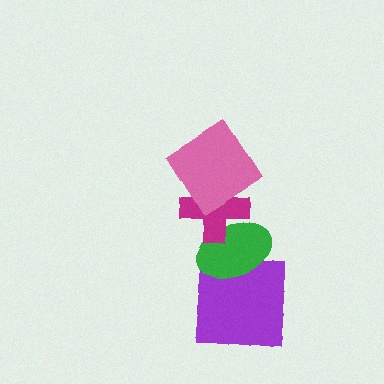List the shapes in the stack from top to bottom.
From top to bottom: the pink diamond, the magenta cross, the green ellipse, the purple square.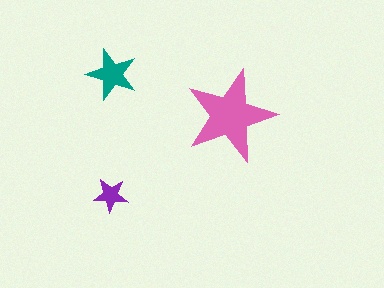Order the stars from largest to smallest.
the pink one, the teal one, the purple one.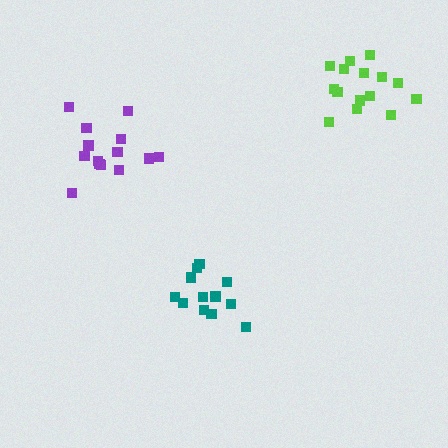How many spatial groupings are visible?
There are 3 spatial groupings.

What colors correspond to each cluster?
The clusters are colored: purple, teal, lime.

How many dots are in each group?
Group 1: 14 dots, Group 2: 12 dots, Group 3: 15 dots (41 total).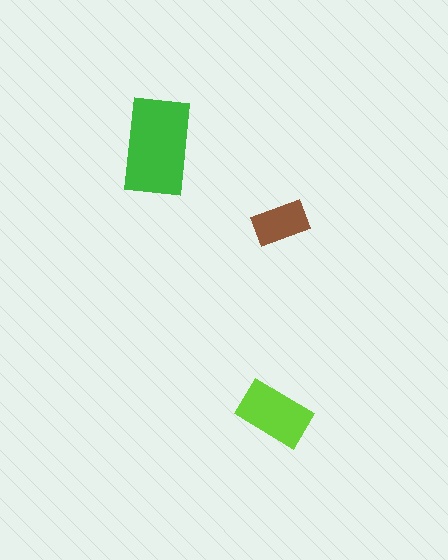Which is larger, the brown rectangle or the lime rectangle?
The lime one.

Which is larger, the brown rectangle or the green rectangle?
The green one.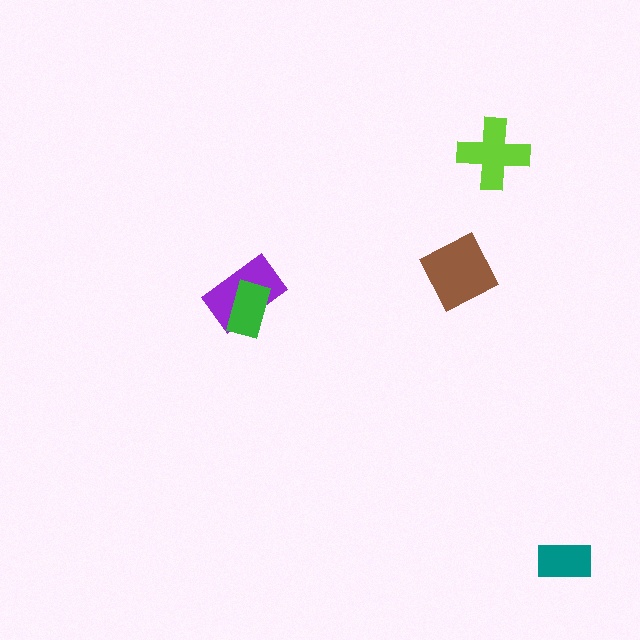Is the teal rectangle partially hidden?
No, no other shape covers it.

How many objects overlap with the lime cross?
0 objects overlap with the lime cross.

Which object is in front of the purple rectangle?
The green rectangle is in front of the purple rectangle.